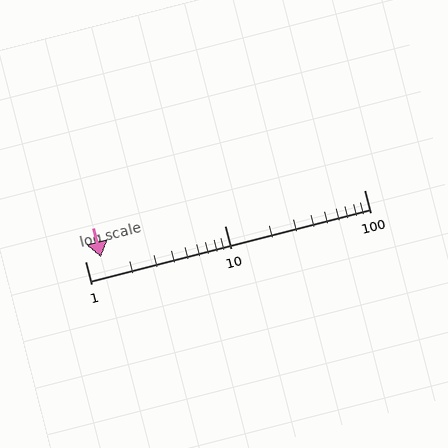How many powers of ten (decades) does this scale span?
The scale spans 2 decades, from 1 to 100.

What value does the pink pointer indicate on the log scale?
The pointer indicates approximately 1.3.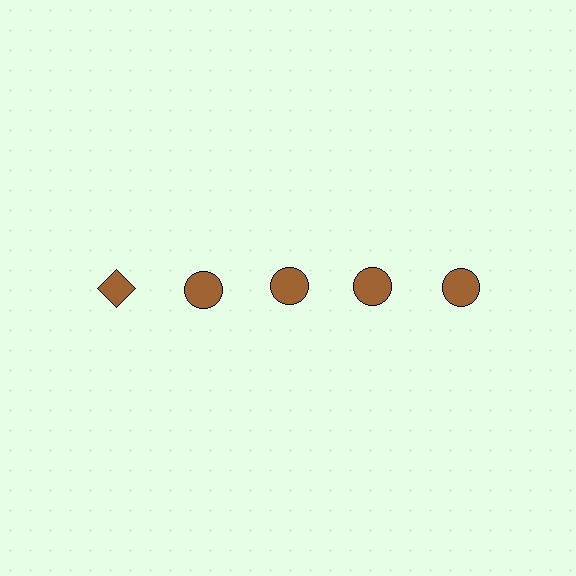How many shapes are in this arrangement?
There are 5 shapes arranged in a grid pattern.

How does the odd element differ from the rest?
It has a different shape: diamond instead of circle.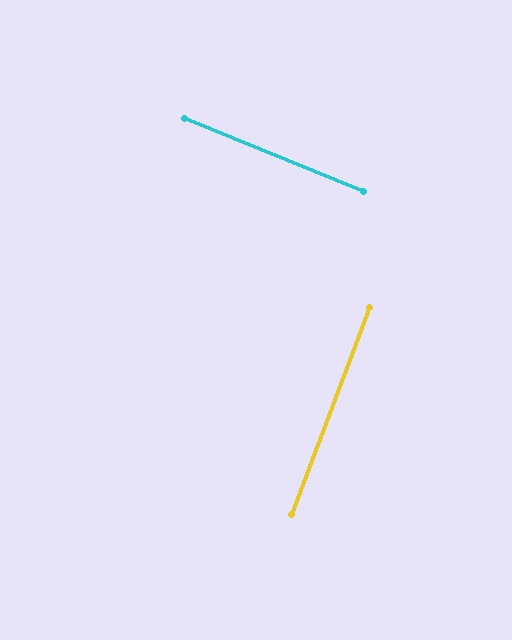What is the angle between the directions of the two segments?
Approximately 89 degrees.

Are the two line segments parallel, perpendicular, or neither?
Perpendicular — they meet at approximately 89°.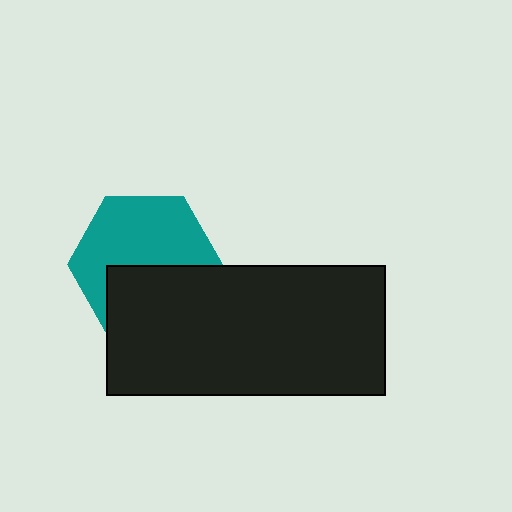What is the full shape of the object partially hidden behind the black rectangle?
The partially hidden object is a teal hexagon.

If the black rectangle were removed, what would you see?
You would see the complete teal hexagon.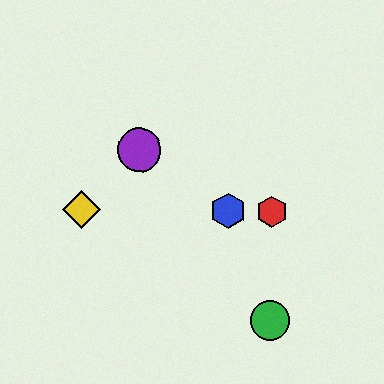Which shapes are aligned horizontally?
The red hexagon, the blue hexagon, the yellow diamond are aligned horizontally.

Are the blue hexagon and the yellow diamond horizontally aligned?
Yes, both are at y≈211.